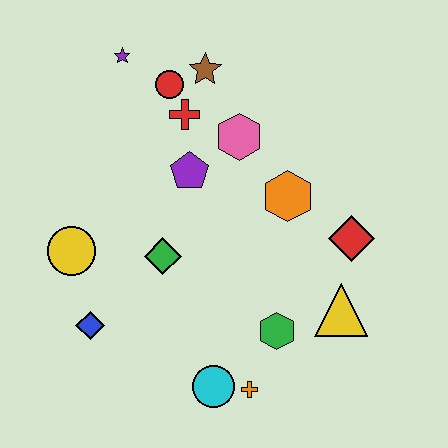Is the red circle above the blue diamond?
Yes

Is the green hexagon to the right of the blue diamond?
Yes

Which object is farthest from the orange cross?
The purple star is farthest from the orange cross.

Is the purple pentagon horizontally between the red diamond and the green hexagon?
No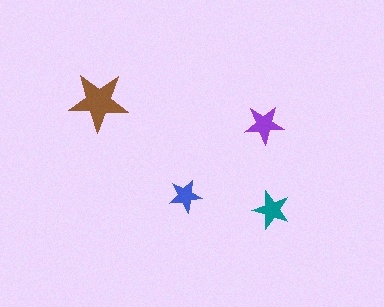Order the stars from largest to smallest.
the brown one, the purple one, the teal one, the blue one.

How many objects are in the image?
There are 4 objects in the image.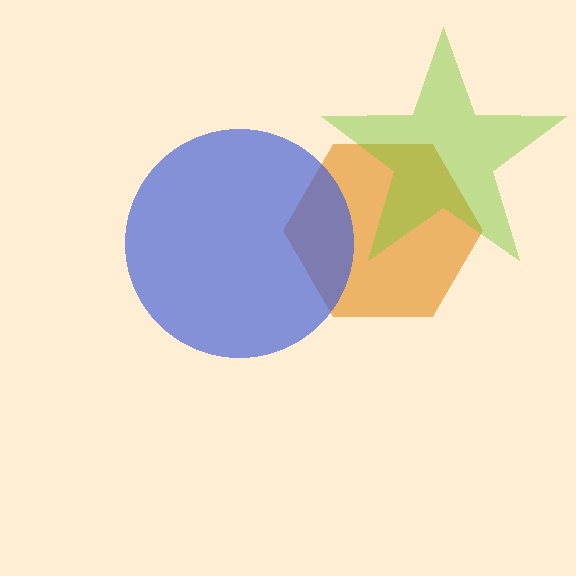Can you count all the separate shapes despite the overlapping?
Yes, there are 3 separate shapes.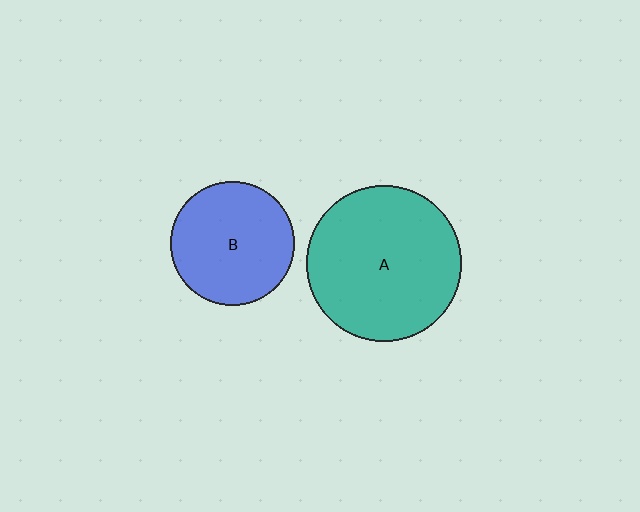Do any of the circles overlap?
No, none of the circles overlap.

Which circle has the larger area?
Circle A (teal).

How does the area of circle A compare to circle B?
Approximately 1.6 times.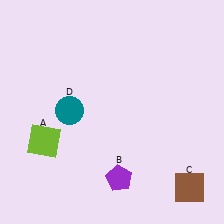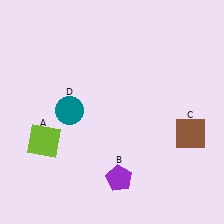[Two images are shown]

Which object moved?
The brown square (C) moved up.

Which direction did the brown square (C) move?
The brown square (C) moved up.